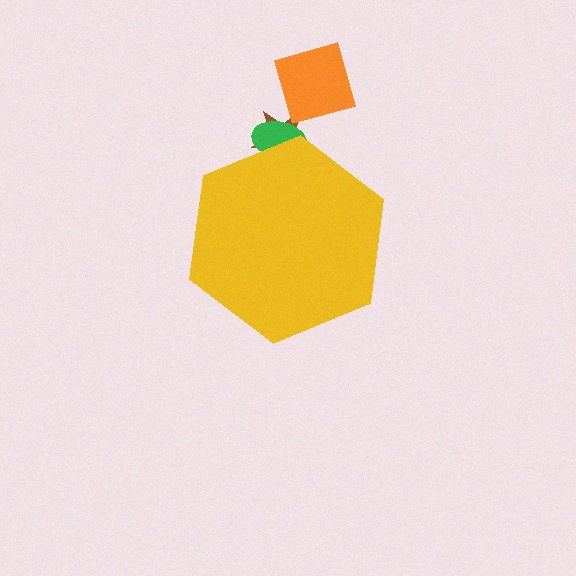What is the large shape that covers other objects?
A yellow hexagon.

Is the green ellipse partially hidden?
Yes, the green ellipse is partially hidden behind the yellow hexagon.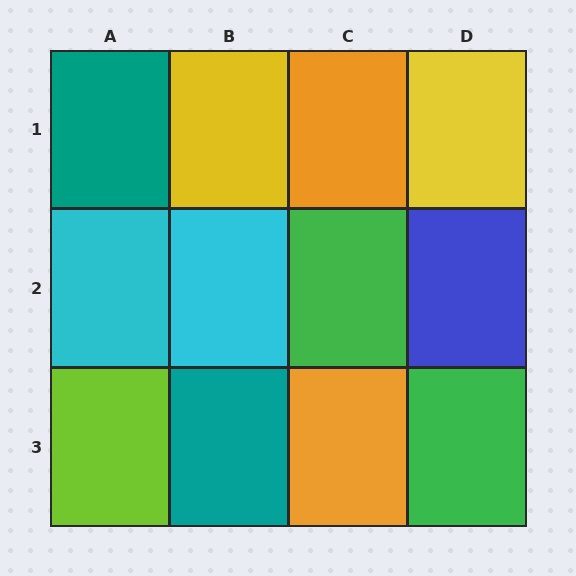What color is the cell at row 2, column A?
Cyan.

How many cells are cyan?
2 cells are cyan.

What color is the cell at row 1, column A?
Teal.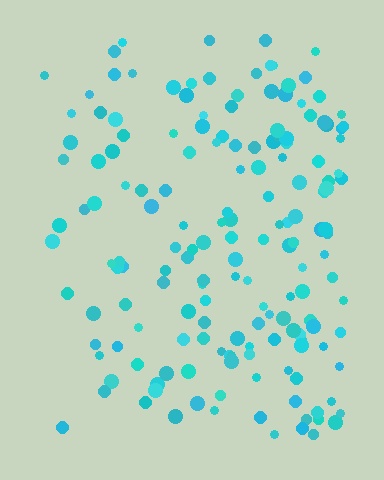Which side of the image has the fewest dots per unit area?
The left.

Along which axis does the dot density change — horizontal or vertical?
Horizontal.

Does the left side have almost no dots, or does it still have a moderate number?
Still a moderate number, just noticeably fewer than the right.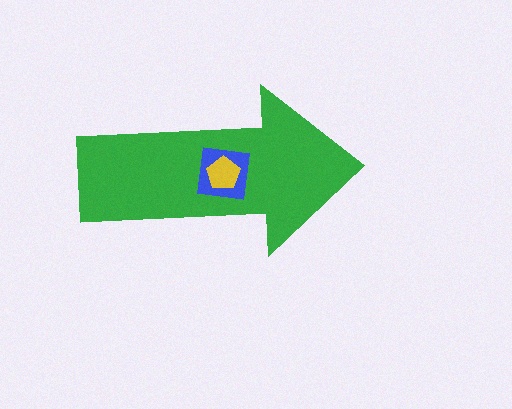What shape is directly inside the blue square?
The yellow pentagon.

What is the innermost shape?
The yellow pentagon.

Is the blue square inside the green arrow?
Yes.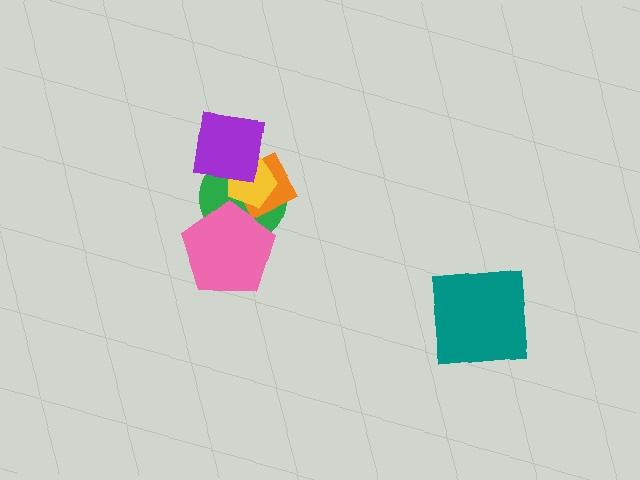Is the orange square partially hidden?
Yes, it is partially covered by another shape.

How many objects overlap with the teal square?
0 objects overlap with the teal square.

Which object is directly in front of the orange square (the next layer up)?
The yellow pentagon is directly in front of the orange square.